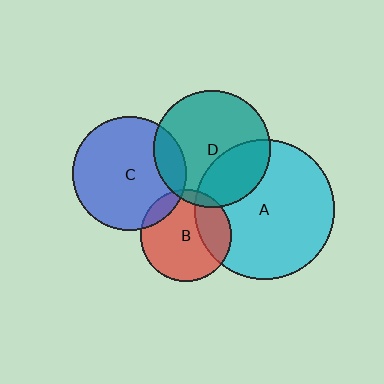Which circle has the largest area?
Circle A (cyan).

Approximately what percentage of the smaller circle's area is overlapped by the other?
Approximately 15%.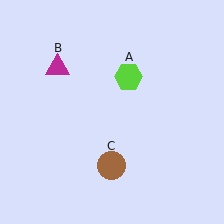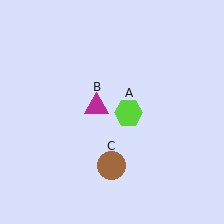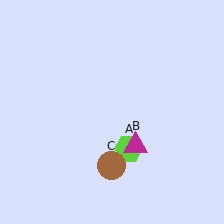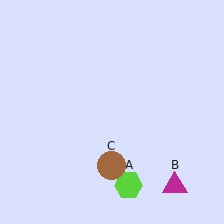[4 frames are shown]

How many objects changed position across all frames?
2 objects changed position: lime hexagon (object A), magenta triangle (object B).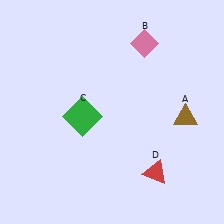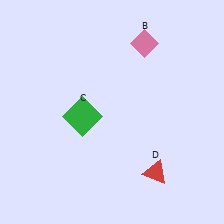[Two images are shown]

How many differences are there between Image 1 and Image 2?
There is 1 difference between the two images.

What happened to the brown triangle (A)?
The brown triangle (A) was removed in Image 2. It was in the bottom-right area of Image 1.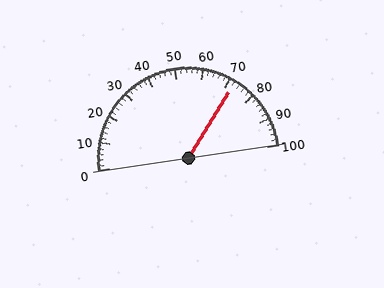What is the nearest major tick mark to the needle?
The nearest major tick mark is 70.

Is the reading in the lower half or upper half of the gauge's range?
The reading is in the upper half of the range (0 to 100).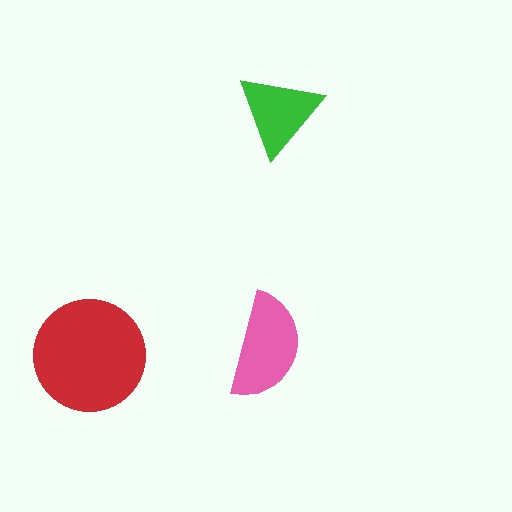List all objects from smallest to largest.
The green triangle, the pink semicircle, the red circle.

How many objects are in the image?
There are 3 objects in the image.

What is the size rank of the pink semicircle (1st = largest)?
2nd.